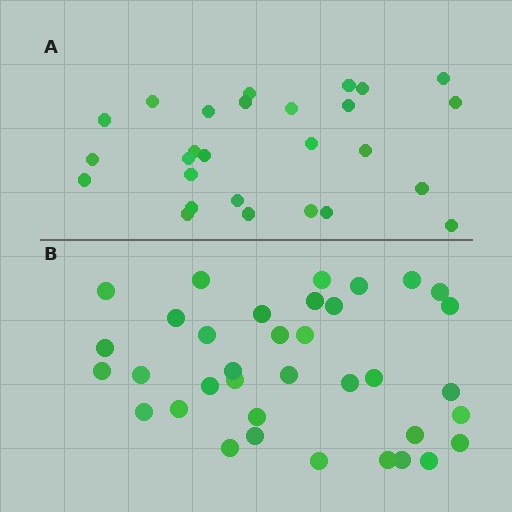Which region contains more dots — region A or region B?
Region B (the bottom region) has more dots.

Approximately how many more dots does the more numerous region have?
Region B has roughly 8 or so more dots than region A.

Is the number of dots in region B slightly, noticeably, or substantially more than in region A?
Region B has noticeably more, but not dramatically so. The ratio is roughly 1.3 to 1.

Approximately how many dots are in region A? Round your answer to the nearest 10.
About 30 dots. (The exact count is 27, which rounds to 30.)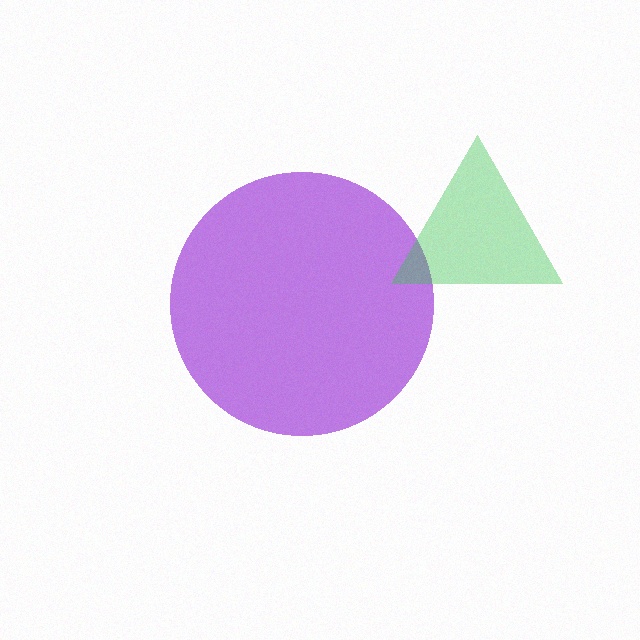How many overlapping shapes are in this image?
There are 2 overlapping shapes in the image.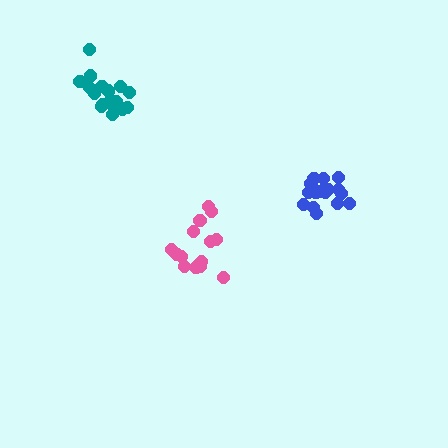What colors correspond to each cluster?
The clusters are colored: pink, blue, teal.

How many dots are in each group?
Group 1: 15 dots, Group 2: 18 dots, Group 3: 18 dots (51 total).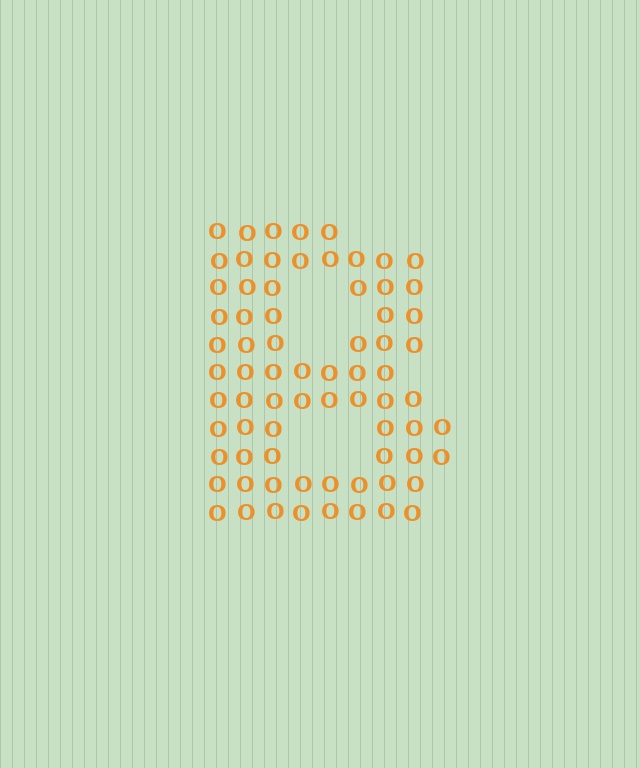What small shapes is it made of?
It is made of small letter O's.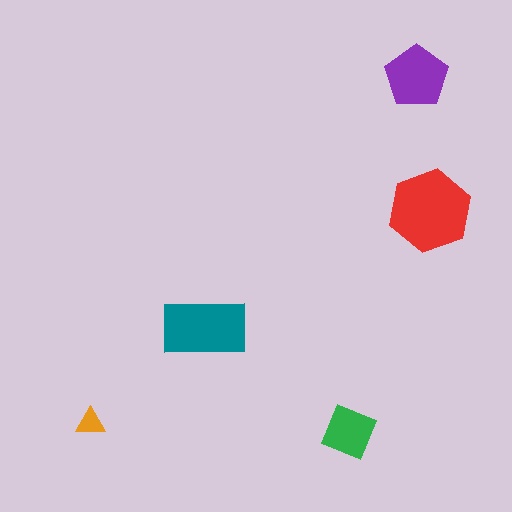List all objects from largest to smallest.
The red hexagon, the teal rectangle, the purple pentagon, the green square, the orange triangle.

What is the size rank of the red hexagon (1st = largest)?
1st.